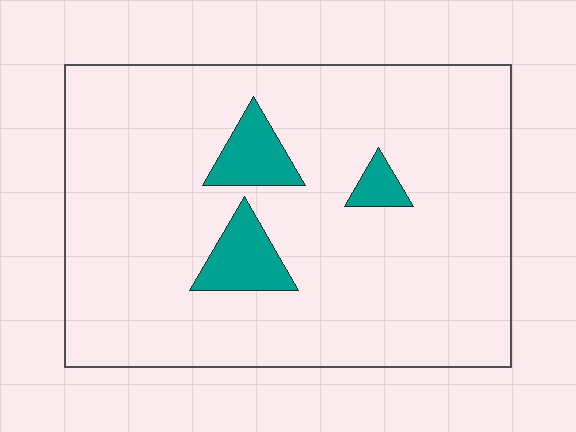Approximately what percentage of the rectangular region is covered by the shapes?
Approximately 10%.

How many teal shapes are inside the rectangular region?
3.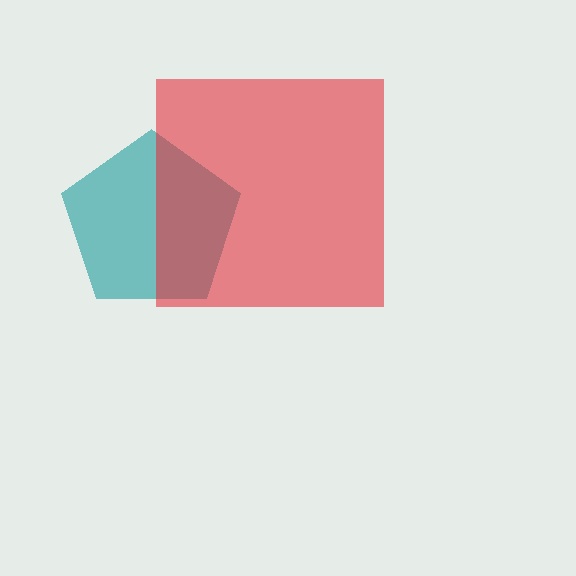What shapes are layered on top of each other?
The layered shapes are: a teal pentagon, a red square.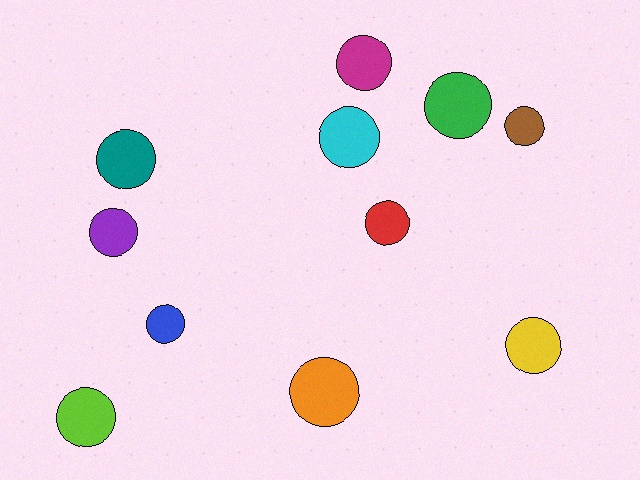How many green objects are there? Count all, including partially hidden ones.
There is 1 green object.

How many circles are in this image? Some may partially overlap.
There are 11 circles.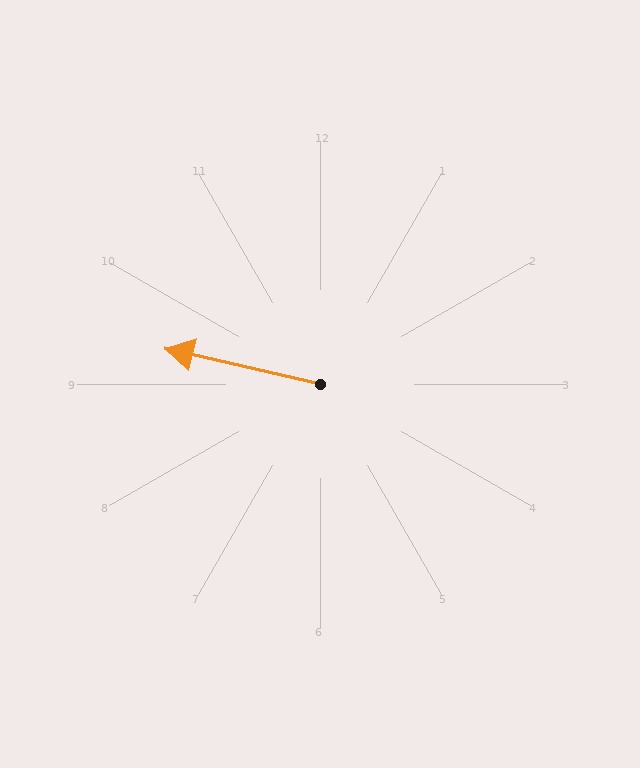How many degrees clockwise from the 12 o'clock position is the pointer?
Approximately 283 degrees.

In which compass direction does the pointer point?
West.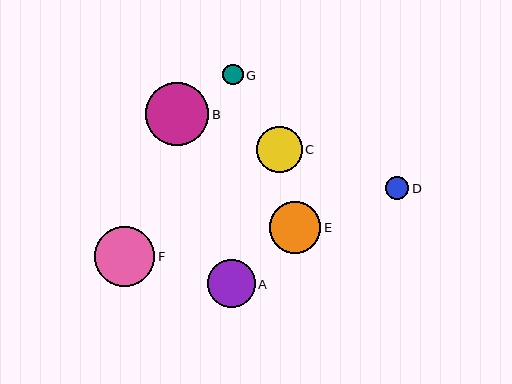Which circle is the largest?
Circle B is the largest with a size of approximately 63 pixels.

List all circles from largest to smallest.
From largest to smallest: B, F, E, A, C, D, G.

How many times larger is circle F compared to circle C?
Circle F is approximately 1.3 times the size of circle C.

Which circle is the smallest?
Circle G is the smallest with a size of approximately 21 pixels.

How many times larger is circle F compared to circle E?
Circle F is approximately 1.2 times the size of circle E.